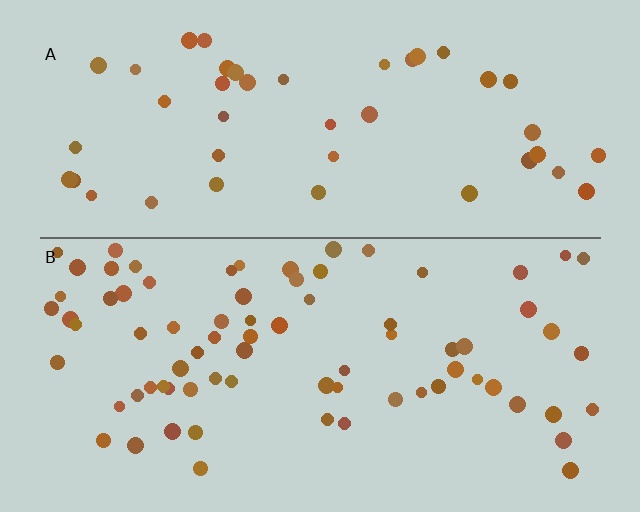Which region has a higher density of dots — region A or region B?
B (the bottom).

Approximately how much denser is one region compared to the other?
Approximately 1.7× — region B over region A.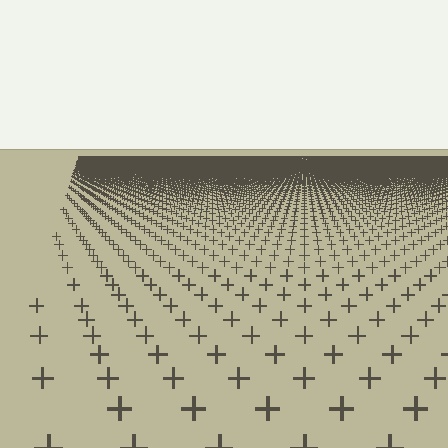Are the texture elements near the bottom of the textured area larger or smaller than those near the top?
Larger. Near the bottom, elements are closer to the viewer and appear at a bigger on-screen size.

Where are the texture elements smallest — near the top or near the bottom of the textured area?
Near the top.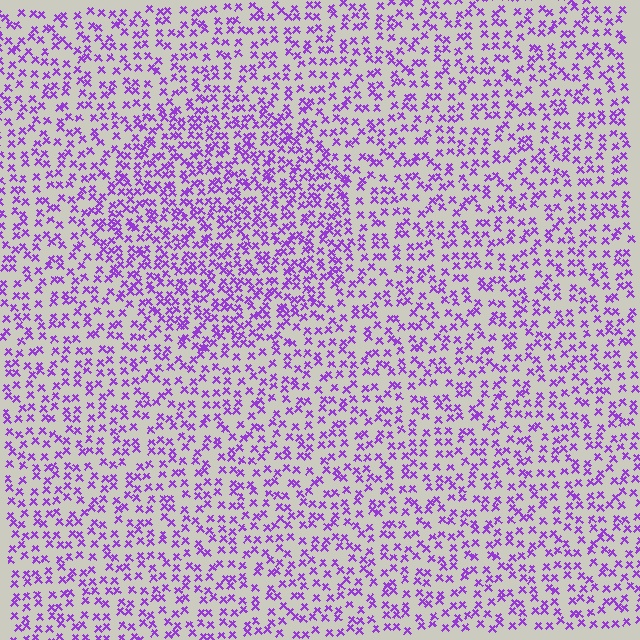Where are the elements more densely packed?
The elements are more densely packed inside the circle boundary.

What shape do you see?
I see a circle.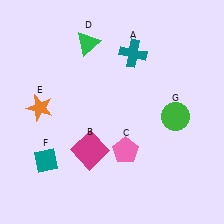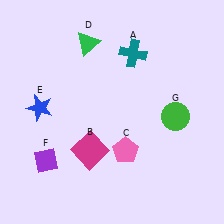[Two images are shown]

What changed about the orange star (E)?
In Image 1, E is orange. In Image 2, it changed to blue.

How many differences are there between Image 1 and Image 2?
There are 2 differences between the two images.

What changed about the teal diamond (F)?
In Image 1, F is teal. In Image 2, it changed to purple.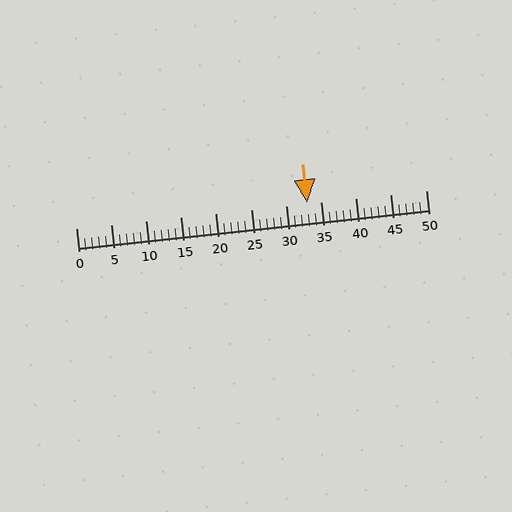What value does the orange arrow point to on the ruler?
The orange arrow points to approximately 33.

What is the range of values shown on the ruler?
The ruler shows values from 0 to 50.